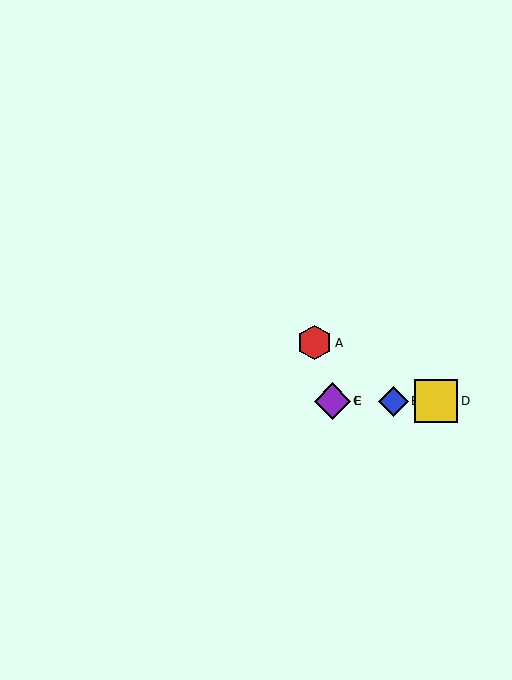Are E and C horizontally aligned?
Yes, both are at y≈401.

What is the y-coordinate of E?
Object E is at y≈401.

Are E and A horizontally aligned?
No, E is at y≈401 and A is at y≈343.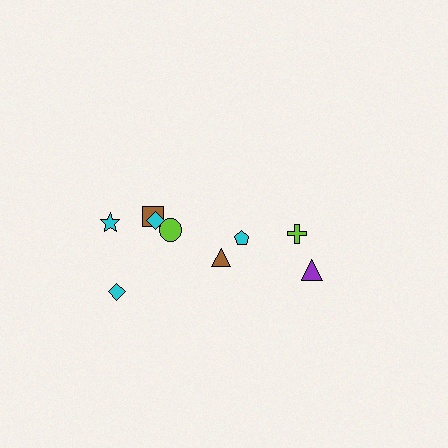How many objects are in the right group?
There are 3 objects.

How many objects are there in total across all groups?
There are 9 objects.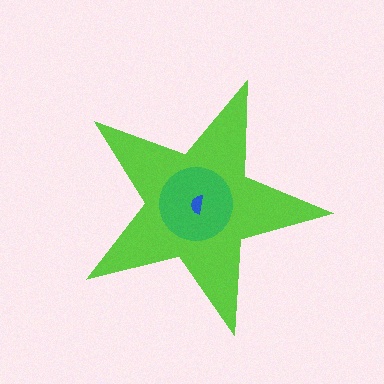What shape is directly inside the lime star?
The green circle.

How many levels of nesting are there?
3.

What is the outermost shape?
The lime star.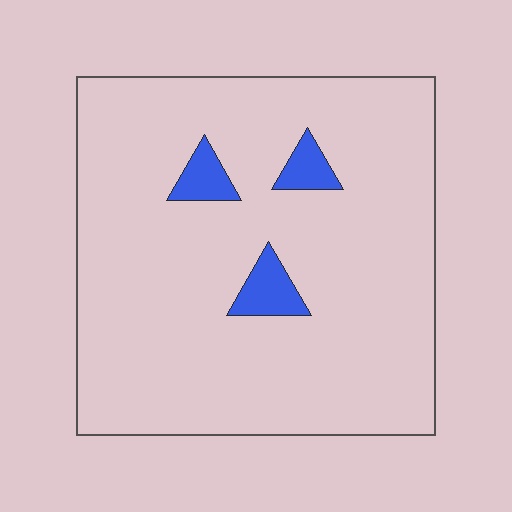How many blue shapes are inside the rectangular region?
3.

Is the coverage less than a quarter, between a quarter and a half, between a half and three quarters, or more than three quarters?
Less than a quarter.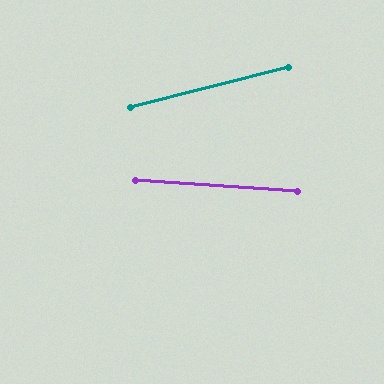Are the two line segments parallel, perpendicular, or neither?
Neither parallel nor perpendicular — they differ by about 18°.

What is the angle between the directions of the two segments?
Approximately 18 degrees.